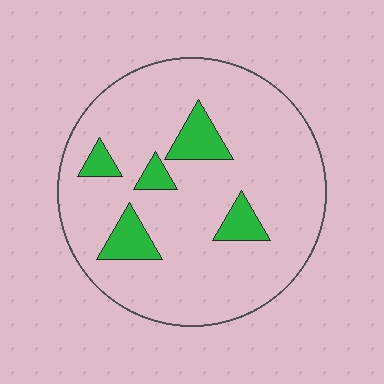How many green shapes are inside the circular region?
5.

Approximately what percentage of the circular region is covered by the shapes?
Approximately 15%.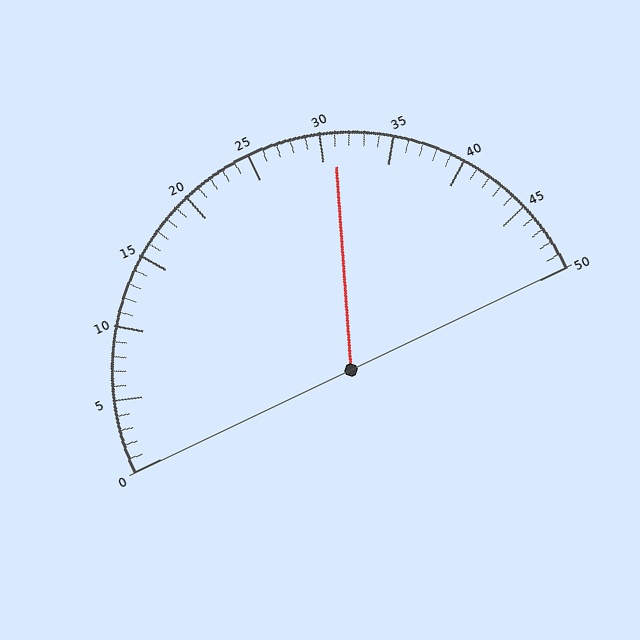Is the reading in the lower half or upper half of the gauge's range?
The reading is in the upper half of the range (0 to 50).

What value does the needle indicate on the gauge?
The needle indicates approximately 31.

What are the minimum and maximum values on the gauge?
The gauge ranges from 0 to 50.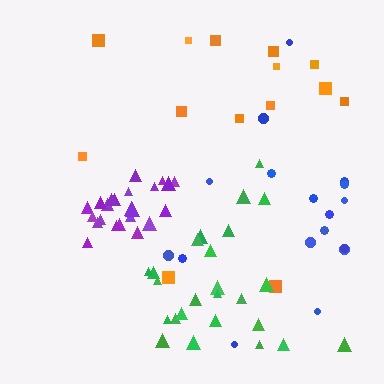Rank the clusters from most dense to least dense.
purple, green, blue, orange.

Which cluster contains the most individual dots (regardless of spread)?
Green (25).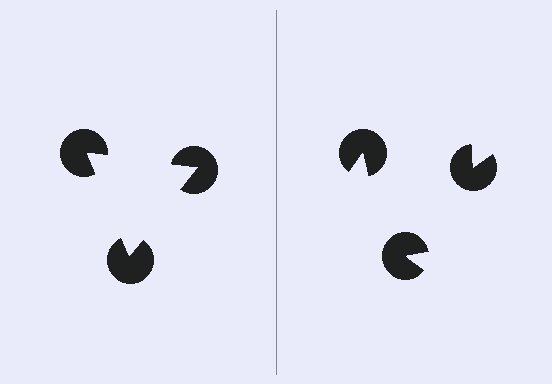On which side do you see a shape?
An illusory triangle appears on the left side. On the right side the wedge cuts are rotated, so no coherent shape forms.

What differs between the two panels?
The pac-man discs are positioned identically on both sides; only the wedge orientations differ. On the left they align to a triangle; on the right they are misaligned.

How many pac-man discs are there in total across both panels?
6 — 3 on each side.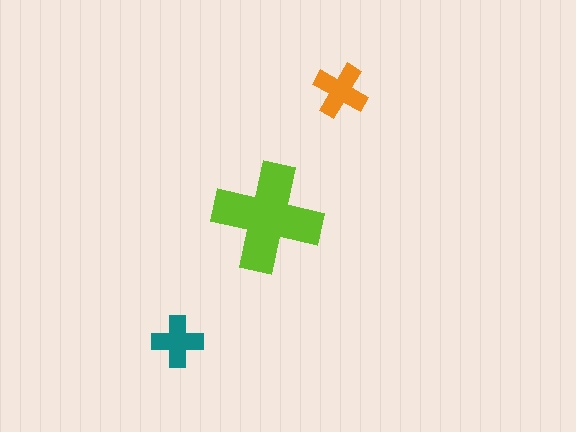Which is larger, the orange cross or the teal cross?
The orange one.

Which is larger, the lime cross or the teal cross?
The lime one.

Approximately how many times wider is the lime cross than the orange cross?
About 2 times wider.